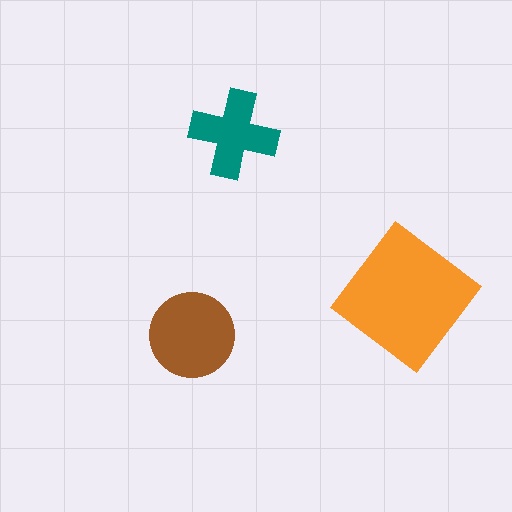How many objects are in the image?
There are 3 objects in the image.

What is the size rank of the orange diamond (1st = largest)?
1st.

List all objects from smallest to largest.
The teal cross, the brown circle, the orange diamond.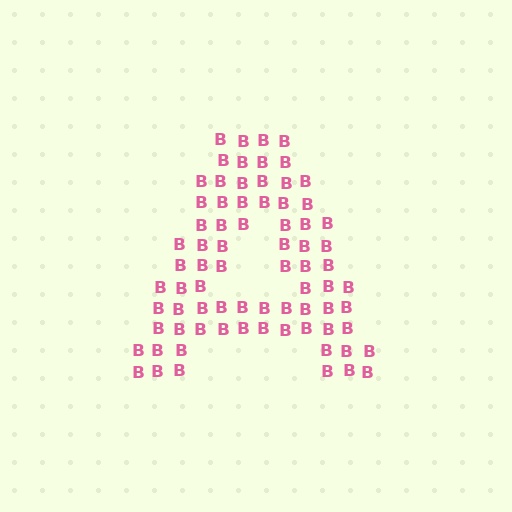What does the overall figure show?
The overall figure shows the letter A.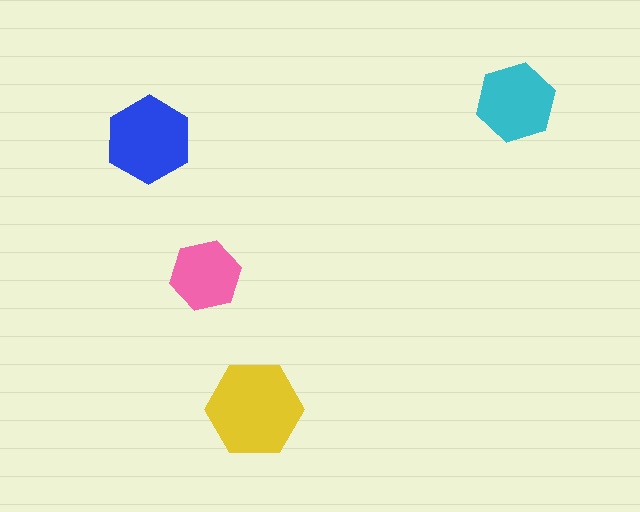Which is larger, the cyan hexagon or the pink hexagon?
The cyan one.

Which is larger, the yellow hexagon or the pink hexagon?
The yellow one.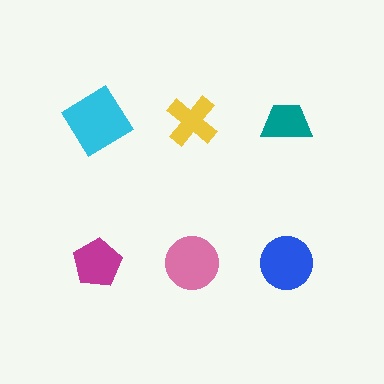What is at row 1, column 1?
A cyan diamond.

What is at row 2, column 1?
A magenta pentagon.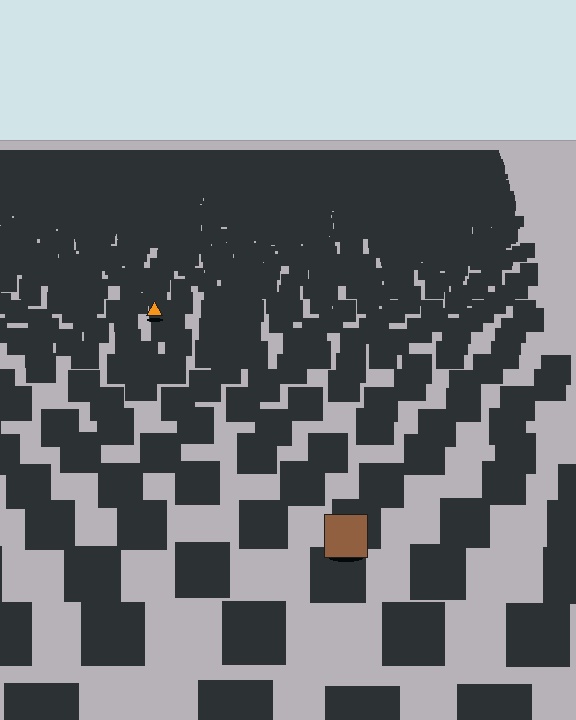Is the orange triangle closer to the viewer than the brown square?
No. The brown square is closer — you can tell from the texture gradient: the ground texture is coarser near it.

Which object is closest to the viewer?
The brown square is closest. The texture marks near it are larger and more spread out.